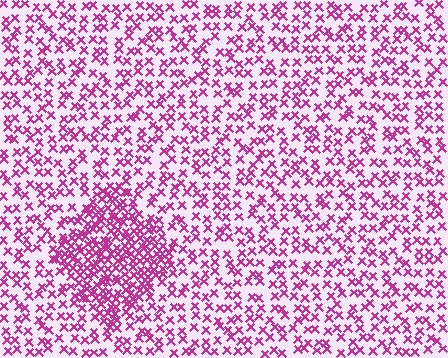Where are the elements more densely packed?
The elements are more densely packed inside the diamond boundary.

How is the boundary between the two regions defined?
The boundary is defined by a change in element density (approximately 2.2x ratio). All elements are the same color, size, and shape.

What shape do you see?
I see a diamond.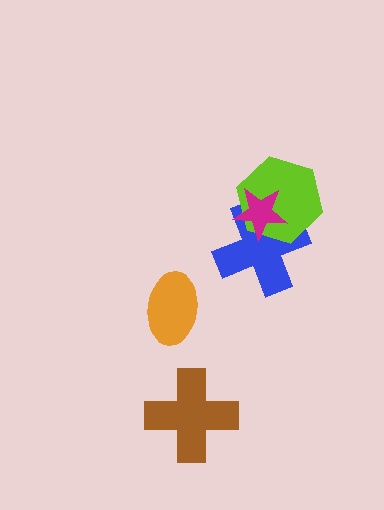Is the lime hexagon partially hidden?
Yes, it is partially covered by another shape.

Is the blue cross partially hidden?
Yes, it is partially covered by another shape.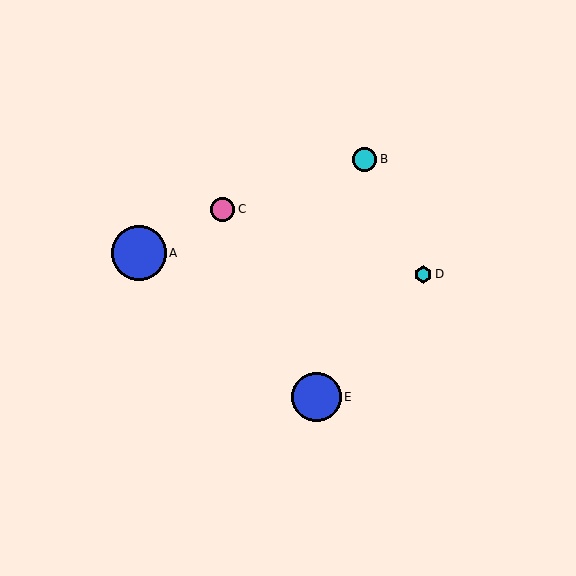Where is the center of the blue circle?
The center of the blue circle is at (139, 253).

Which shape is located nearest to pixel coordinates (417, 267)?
The cyan hexagon (labeled D) at (423, 274) is nearest to that location.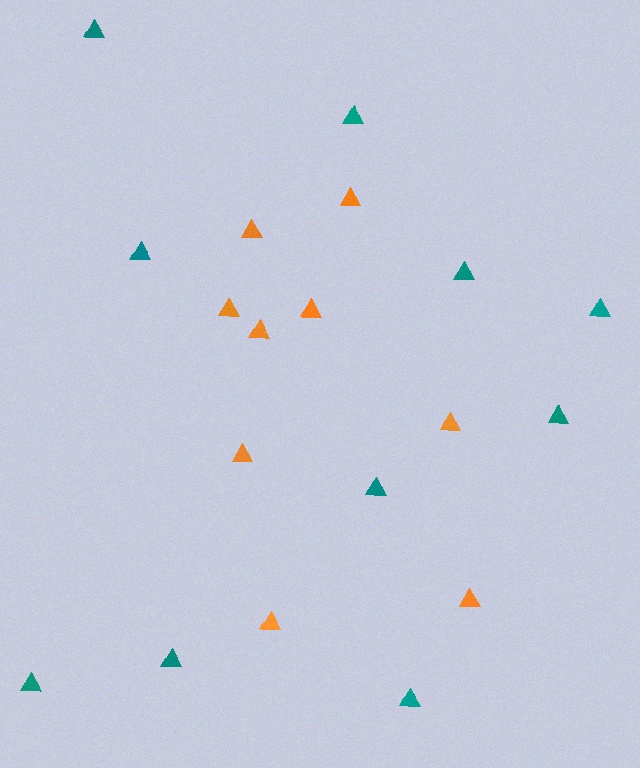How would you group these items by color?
There are 2 groups: one group of teal triangles (10) and one group of orange triangles (9).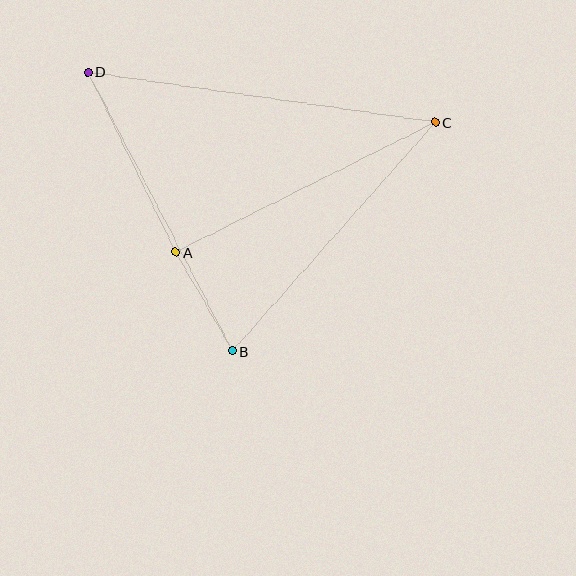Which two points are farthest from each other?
Points C and D are farthest from each other.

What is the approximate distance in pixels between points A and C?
The distance between A and C is approximately 290 pixels.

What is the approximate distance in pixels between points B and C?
The distance between B and C is approximately 306 pixels.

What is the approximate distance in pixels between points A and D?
The distance between A and D is approximately 201 pixels.